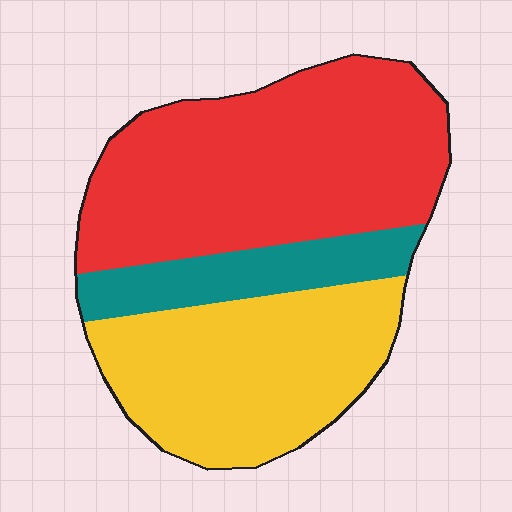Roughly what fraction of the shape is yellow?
Yellow covers around 35% of the shape.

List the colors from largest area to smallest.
From largest to smallest: red, yellow, teal.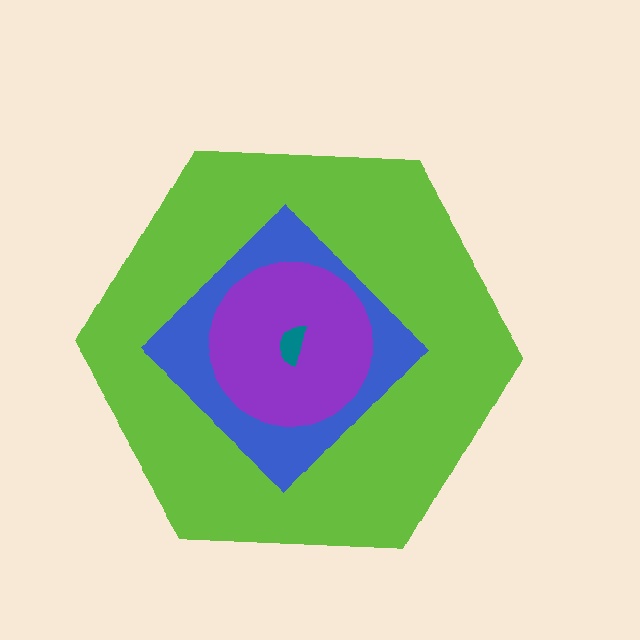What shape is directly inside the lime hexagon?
The blue diamond.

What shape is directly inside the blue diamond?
The purple circle.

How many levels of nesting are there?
4.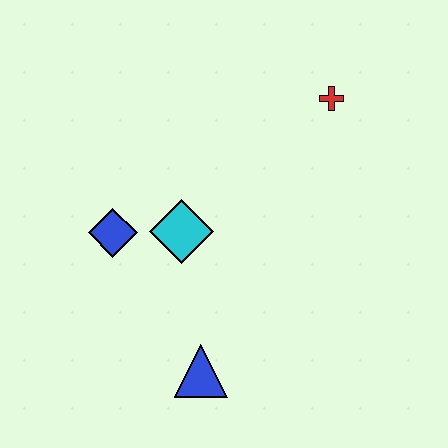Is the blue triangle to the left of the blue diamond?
No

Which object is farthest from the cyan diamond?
The red cross is farthest from the cyan diamond.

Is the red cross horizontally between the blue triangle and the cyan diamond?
No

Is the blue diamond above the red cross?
No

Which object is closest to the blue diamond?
The cyan diamond is closest to the blue diamond.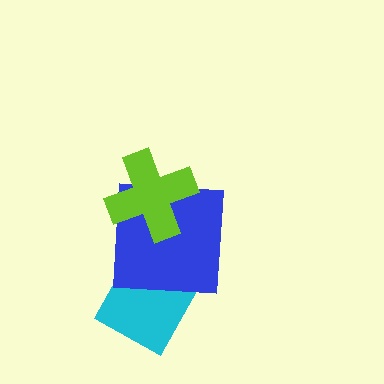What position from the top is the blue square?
The blue square is 2nd from the top.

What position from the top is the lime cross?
The lime cross is 1st from the top.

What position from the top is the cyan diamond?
The cyan diamond is 3rd from the top.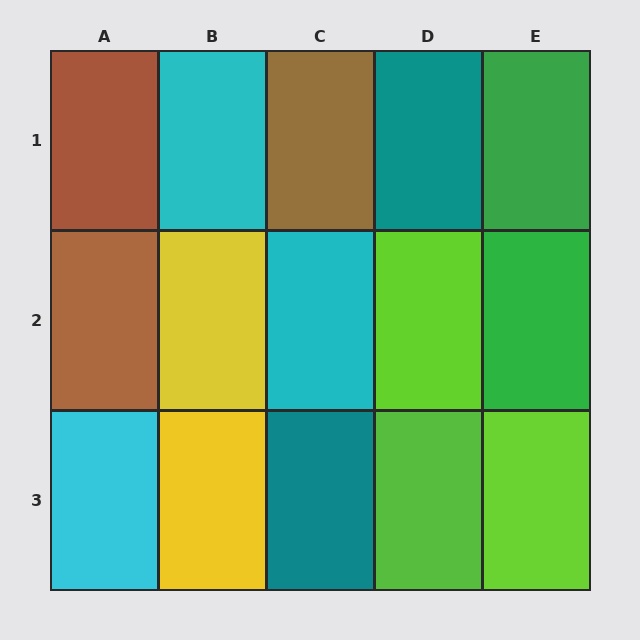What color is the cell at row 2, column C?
Cyan.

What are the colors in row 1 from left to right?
Brown, cyan, brown, teal, green.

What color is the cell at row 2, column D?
Lime.